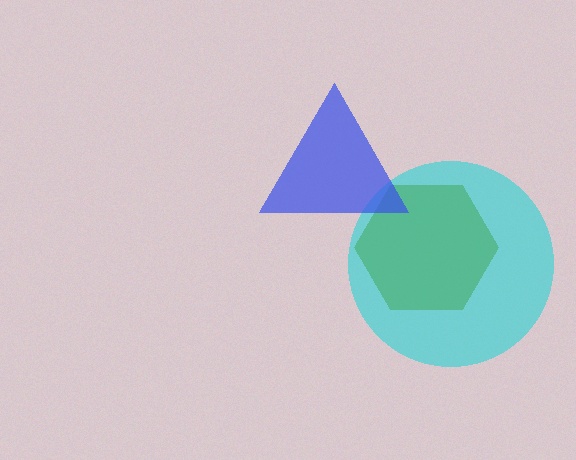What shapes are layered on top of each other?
The layered shapes are: a cyan circle, a green hexagon, a blue triangle.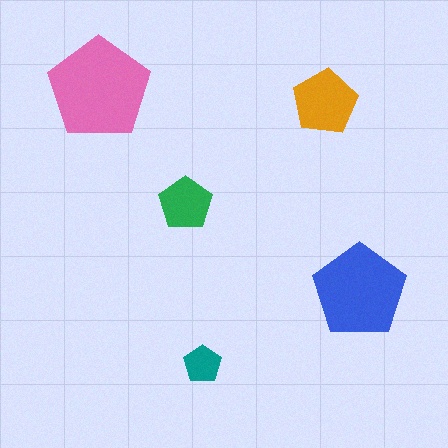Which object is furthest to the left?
The pink pentagon is leftmost.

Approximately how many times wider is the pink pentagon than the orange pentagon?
About 1.5 times wider.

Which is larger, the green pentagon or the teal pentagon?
The green one.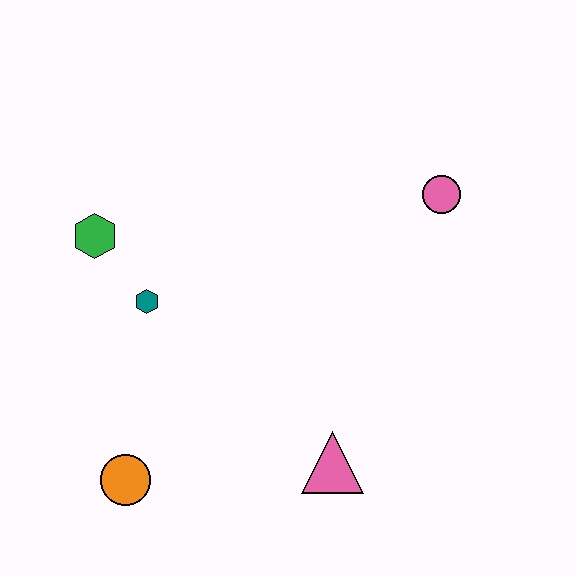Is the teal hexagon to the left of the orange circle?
No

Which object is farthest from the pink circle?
The orange circle is farthest from the pink circle.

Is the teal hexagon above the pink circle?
No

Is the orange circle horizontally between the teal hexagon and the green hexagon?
Yes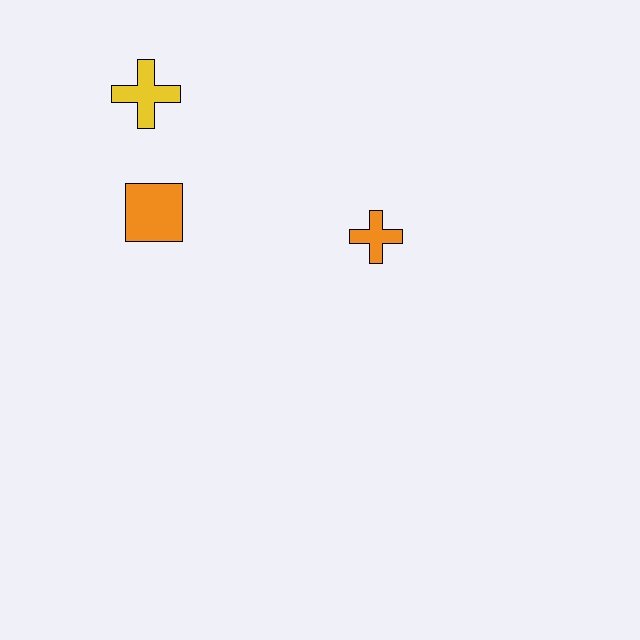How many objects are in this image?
There are 3 objects.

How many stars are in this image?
There are no stars.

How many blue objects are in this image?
There are no blue objects.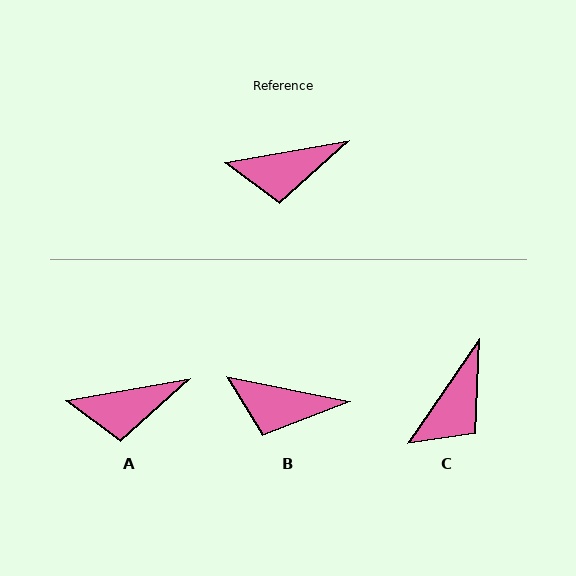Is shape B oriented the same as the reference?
No, it is off by about 21 degrees.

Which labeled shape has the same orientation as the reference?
A.